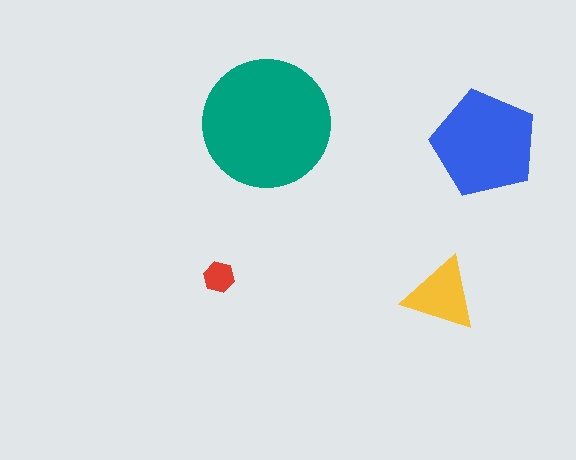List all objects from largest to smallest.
The teal circle, the blue pentagon, the yellow triangle, the red hexagon.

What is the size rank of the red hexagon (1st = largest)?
4th.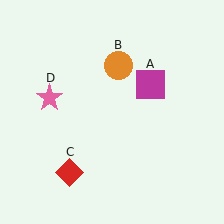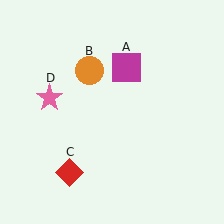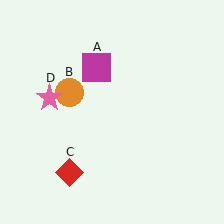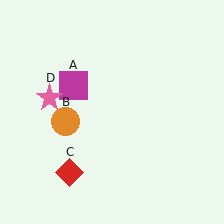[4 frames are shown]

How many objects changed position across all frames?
2 objects changed position: magenta square (object A), orange circle (object B).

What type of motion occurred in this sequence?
The magenta square (object A), orange circle (object B) rotated counterclockwise around the center of the scene.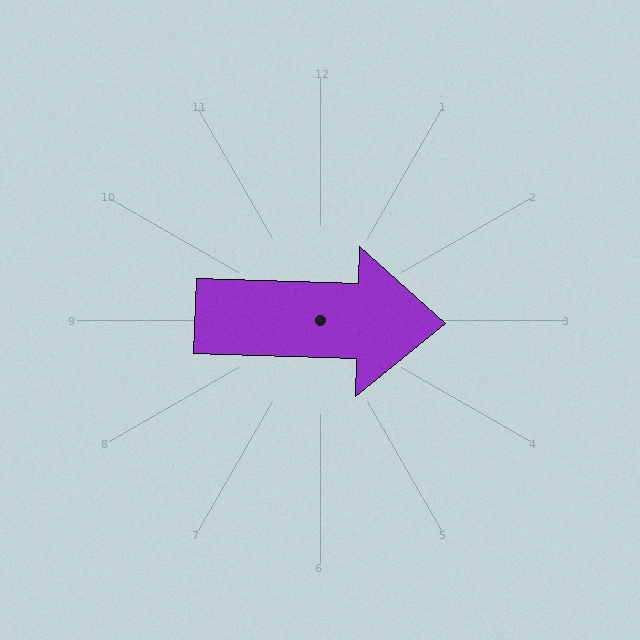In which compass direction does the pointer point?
East.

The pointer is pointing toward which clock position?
Roughly 3 o'clock.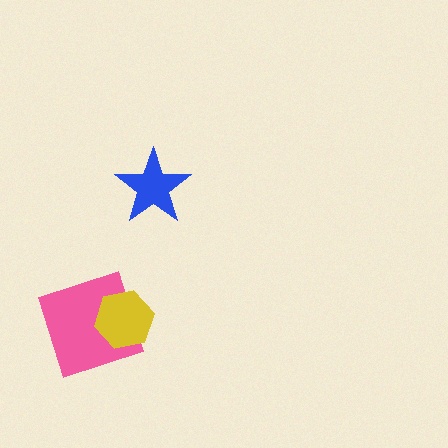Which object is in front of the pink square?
The yellow hexagon is in front of the pink square.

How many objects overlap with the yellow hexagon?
1 object overlaps with the yellow hexagon.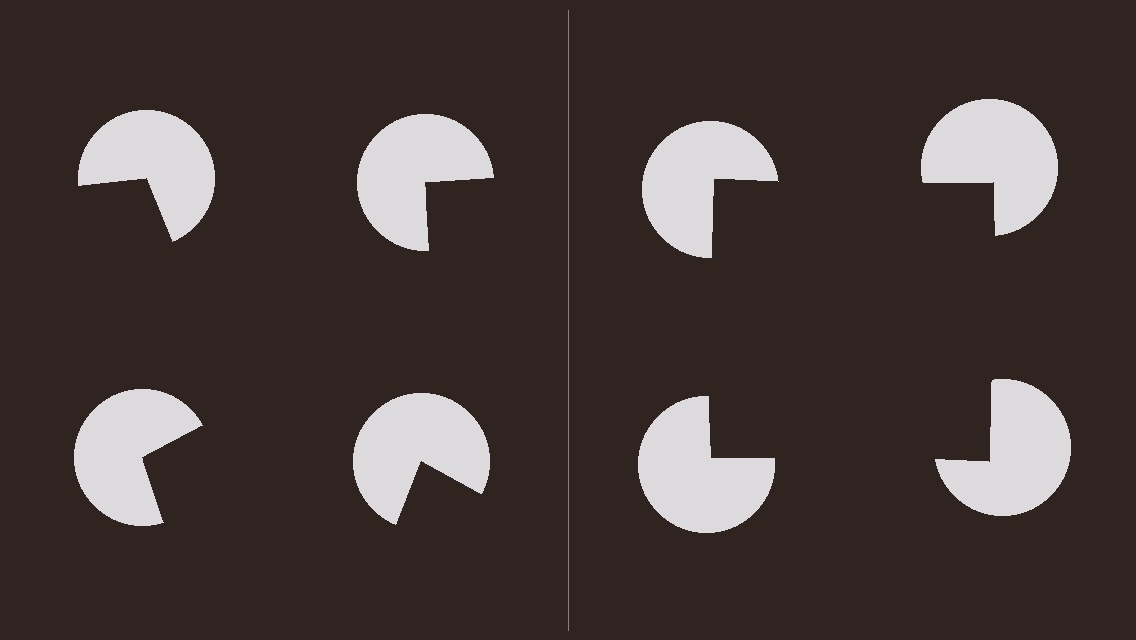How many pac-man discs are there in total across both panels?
8 — 4 on each side.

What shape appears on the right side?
An illusory square.